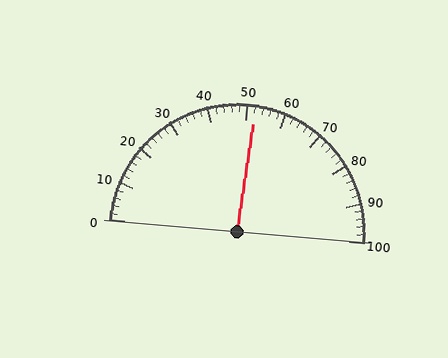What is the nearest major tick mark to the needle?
The nearest major tick mark is 50.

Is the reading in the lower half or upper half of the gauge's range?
The reading is in the upper half of the range (0 to 100).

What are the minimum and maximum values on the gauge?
The gauge ranges from 0 to 100.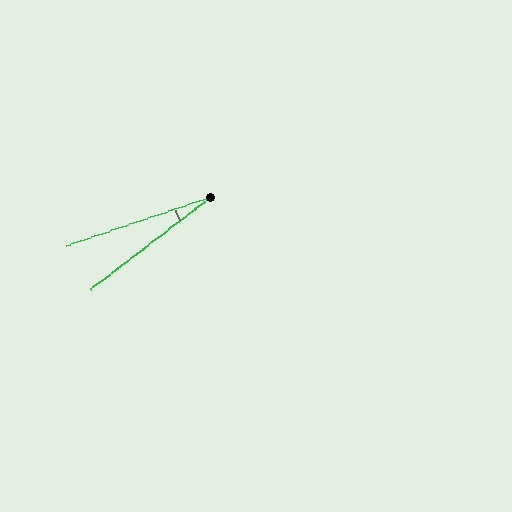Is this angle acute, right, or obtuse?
It is acute.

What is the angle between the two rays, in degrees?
Approximately 19 degrees.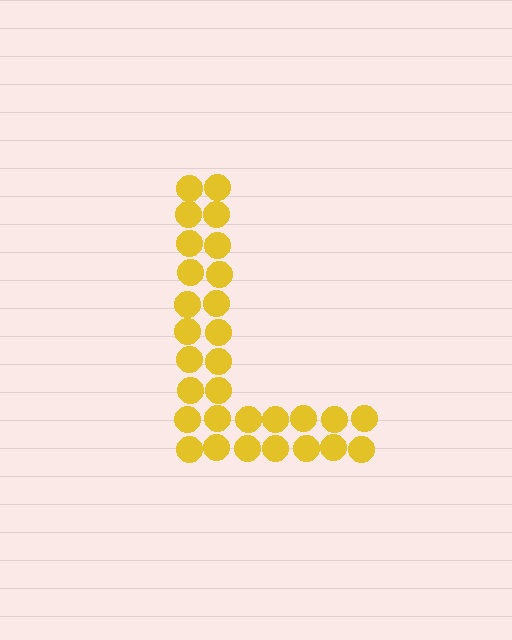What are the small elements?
The small elements are circles.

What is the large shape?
The large shape is the letter L.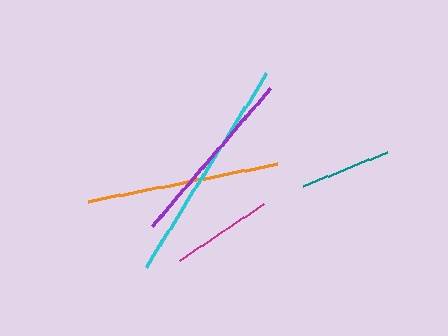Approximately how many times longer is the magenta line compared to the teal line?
The magenta line is approximately 1.1 times the length of the teal line.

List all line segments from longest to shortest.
From longest to shortest: cyan, orange, purple, magenta, teal.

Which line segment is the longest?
The cyan line is the longest at approximately 228 pixels.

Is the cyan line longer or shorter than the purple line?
The cyan line is longer than the purple line.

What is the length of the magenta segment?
The magenta segment is approximately 102 pixels long.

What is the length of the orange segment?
The orange segment is approximately 192 pixels long.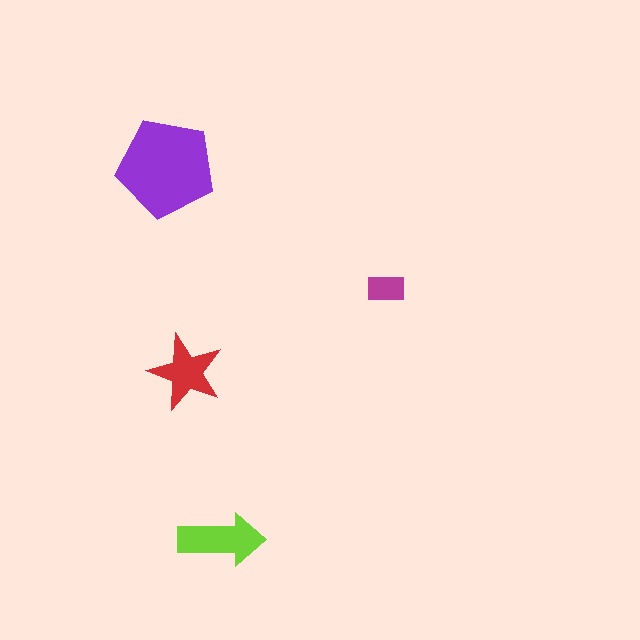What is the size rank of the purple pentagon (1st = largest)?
1st.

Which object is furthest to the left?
The purple pentagon is leftmost.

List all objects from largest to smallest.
The purple pentagon, the lime arrow, the red star, the magenta rectangle.